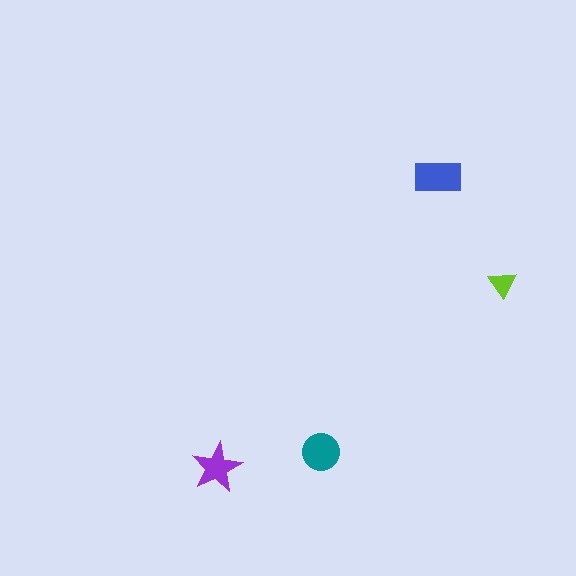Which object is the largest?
The blue rectangle.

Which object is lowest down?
The purple star is bottommost.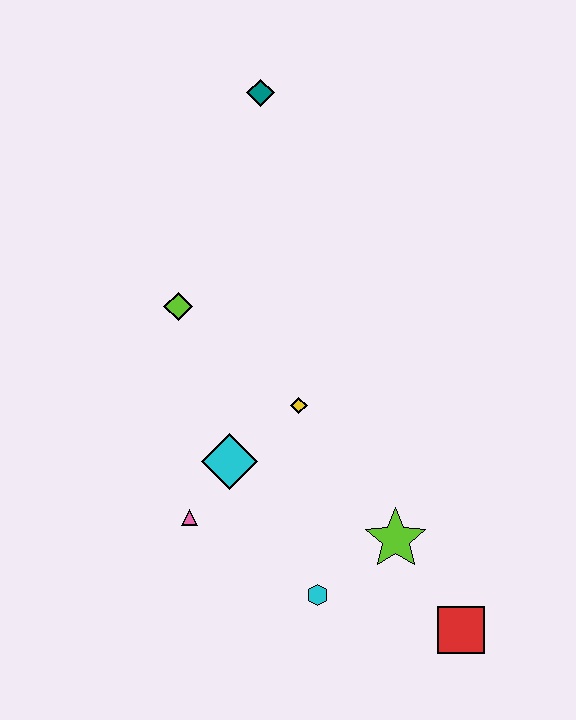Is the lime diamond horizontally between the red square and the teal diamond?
No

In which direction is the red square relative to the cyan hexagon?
The red square is to the right of the cyan hexagon.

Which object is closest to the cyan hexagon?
The lime star is closest to the cyan hexagon.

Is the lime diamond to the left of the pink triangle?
Yes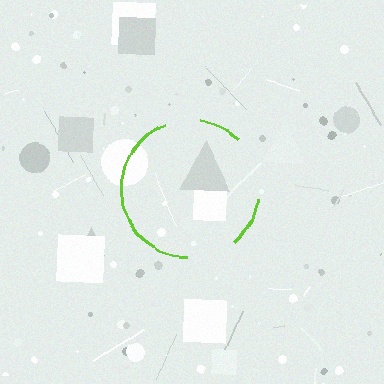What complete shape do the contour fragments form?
The contour fragments form a circle.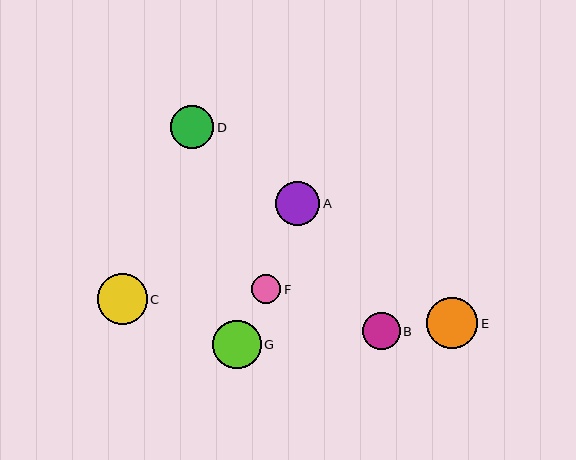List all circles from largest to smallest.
From largest to smallest: E, C, G, A, D, B, F.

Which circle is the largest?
Circle E is the largest with a size of approximately 51 pixels.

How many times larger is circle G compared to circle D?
Circle G is approximately 1.1 times the size of circle D.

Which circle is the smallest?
Circle F is the smallest with a size of approximately 30 pixels.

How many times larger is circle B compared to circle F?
Circle B is approximately 1.3 times the size of circle F.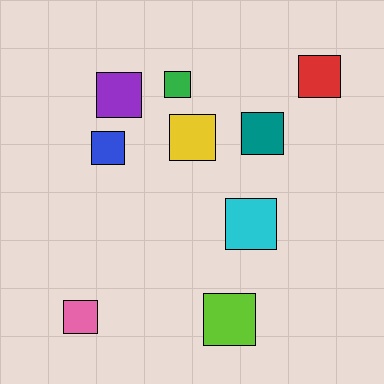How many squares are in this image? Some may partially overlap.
There are 9 squares.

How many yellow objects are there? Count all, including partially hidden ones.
There is 1 yellow object.